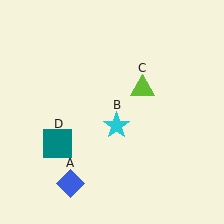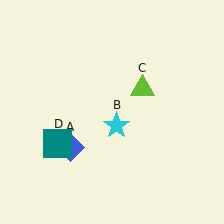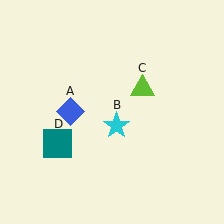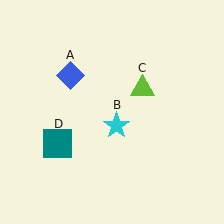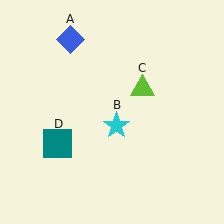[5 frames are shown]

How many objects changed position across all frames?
1 object changed position: blue diamond (object A).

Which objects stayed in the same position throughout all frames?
Cyan star (object B) and lime triangle (object C) and teal square (object D) remained stationary.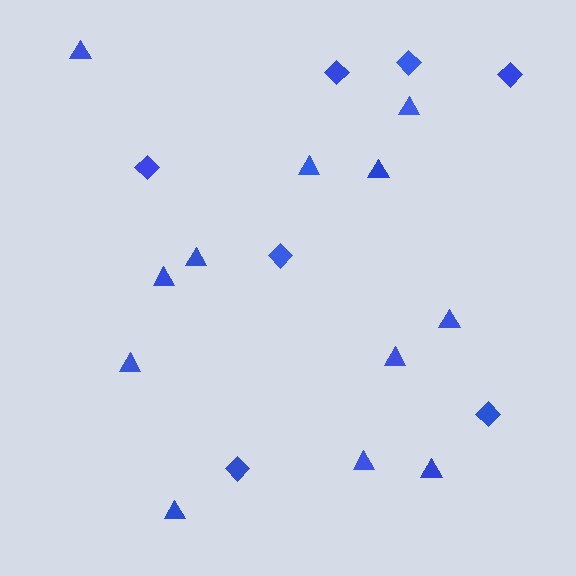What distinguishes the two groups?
There are 2 groups: one group of triangles (12) and one group of diamonds (7).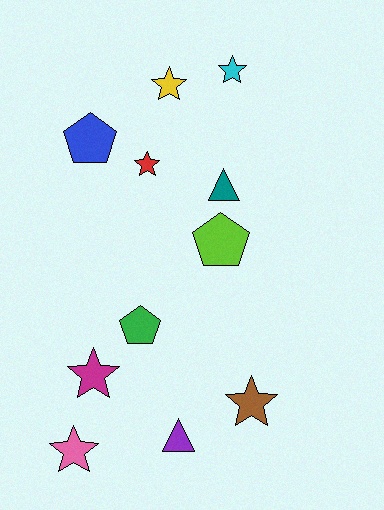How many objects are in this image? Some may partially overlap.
There are 11 objects.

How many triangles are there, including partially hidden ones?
There are 2 triangles.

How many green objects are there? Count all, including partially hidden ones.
There is 1 green object.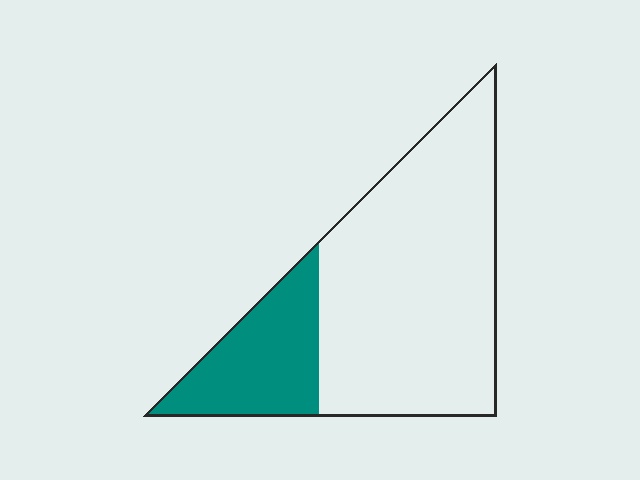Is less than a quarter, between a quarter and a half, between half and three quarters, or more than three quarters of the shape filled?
Less than a quarter.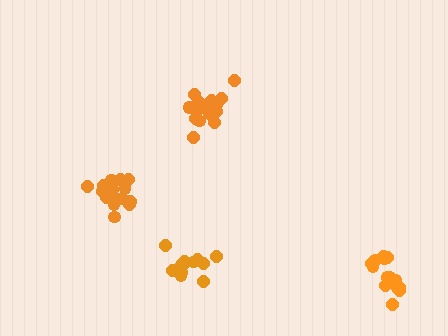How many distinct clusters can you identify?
There are 4 distinct clusters.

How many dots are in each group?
Group 1: 15 dots, Group 2: 17 dots, Group 3: 13 dots, Group 4: 16 dots (61 total).